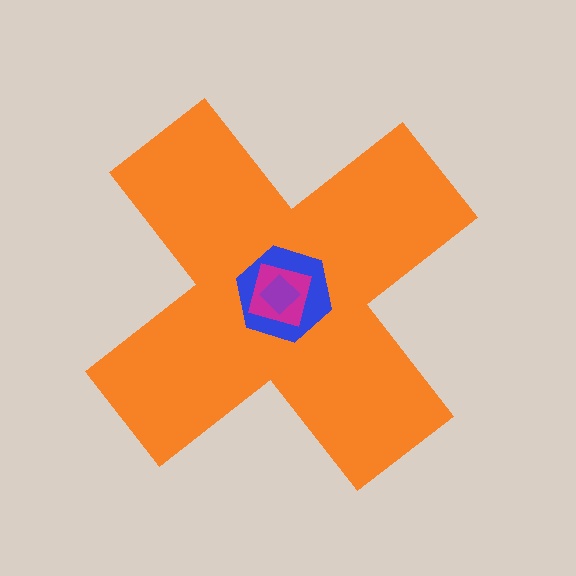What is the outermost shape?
The orange cross.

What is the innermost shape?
The purple diamond.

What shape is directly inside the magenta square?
The purple diamond.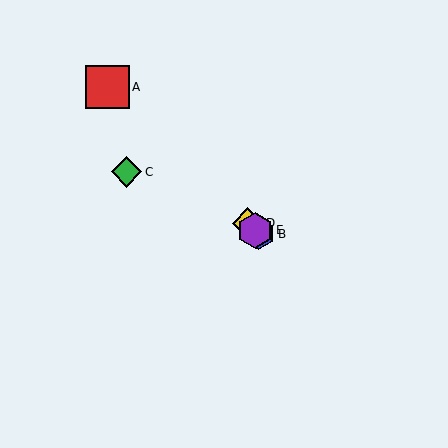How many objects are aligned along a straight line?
4 objects (A, B, D, E) are aligned along a straight line.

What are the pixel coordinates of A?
Object A is at (108, 87).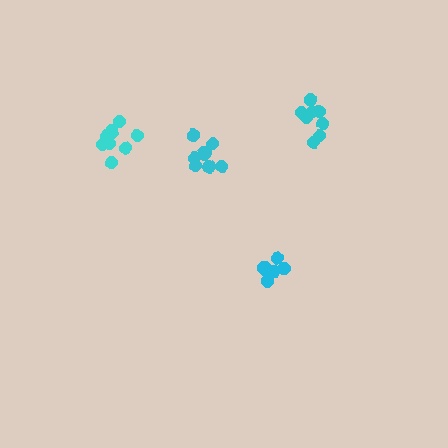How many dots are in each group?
Group 1: 10 dots, Group 2: 8 dots, Group 3: 8 dots, Group 4: 8 dots (34 total).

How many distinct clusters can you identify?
There are 4 distinct clusters.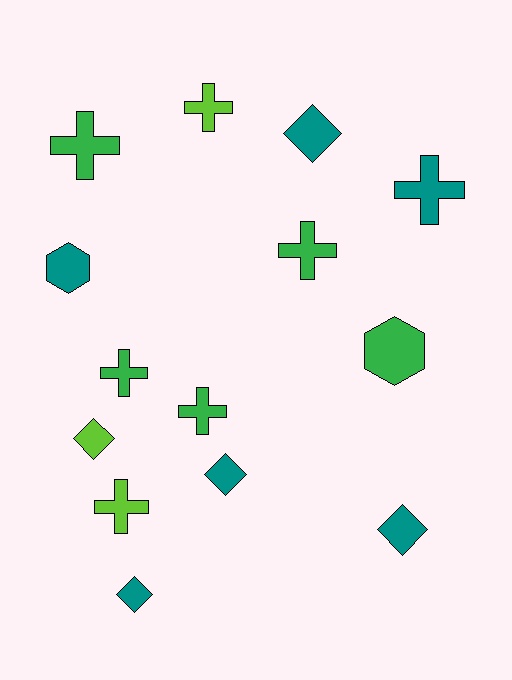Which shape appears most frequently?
Cross, with 7 objects.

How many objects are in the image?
There are 14 objects.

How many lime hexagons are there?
There are no lime hexagons.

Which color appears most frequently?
Teal, with 6 objects.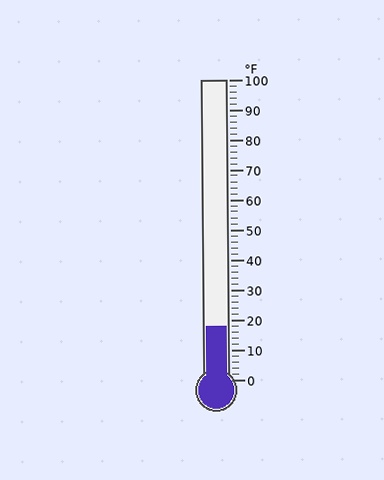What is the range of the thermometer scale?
The thermometer scale ranges from 0°F to 100°F.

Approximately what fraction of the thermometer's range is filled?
The thermometer is filled to approximately 20% of its range.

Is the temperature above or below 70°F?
The temperature is below 70°F.